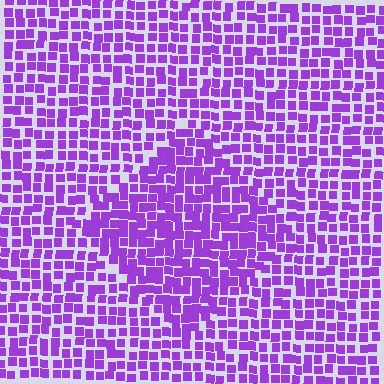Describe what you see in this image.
The image contains small purple elements arranged at two different densities. A diamond-shaped region is visible where the elements are more densely packed than the surrounding area.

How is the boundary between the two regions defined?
The boundary is defined by a change in element density (approximately 1.4x ratio). All elements are the same color, size, and shape.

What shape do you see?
I see a diamond.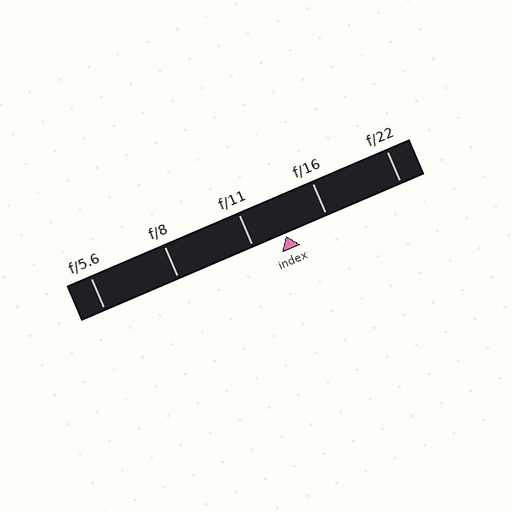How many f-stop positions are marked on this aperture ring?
There are 5 f-stop positions marked.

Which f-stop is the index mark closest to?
The index mark is closest to f/11.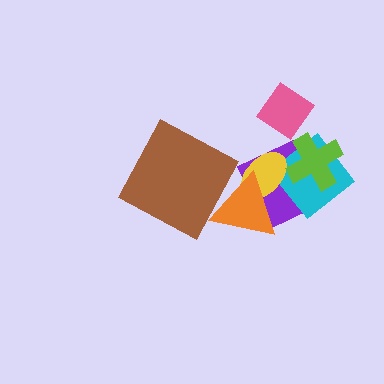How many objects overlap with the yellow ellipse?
3 objects overlap with the yellow ellipse.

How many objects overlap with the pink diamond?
0 objects overlap with the pink diamond.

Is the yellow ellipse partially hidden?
Yes, it is partially covered by another shape.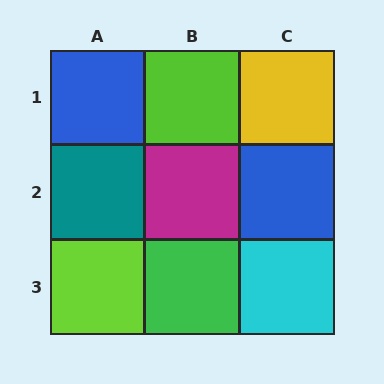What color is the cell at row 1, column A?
Blue.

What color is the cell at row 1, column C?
Yellow.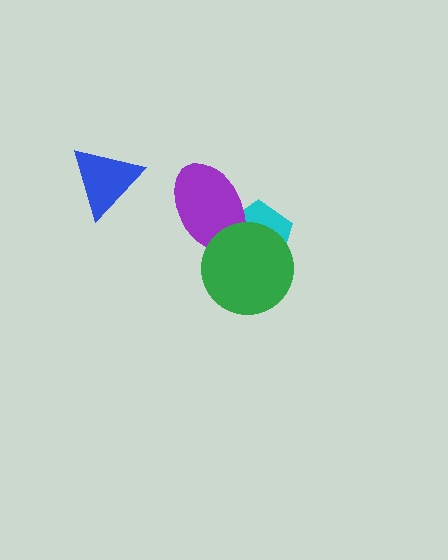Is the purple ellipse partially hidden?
Yes, it is partially covered by another shape.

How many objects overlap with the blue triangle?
0 objects overlap with the blue triangle.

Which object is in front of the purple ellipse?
The green circle is in front of the purple ellipse.